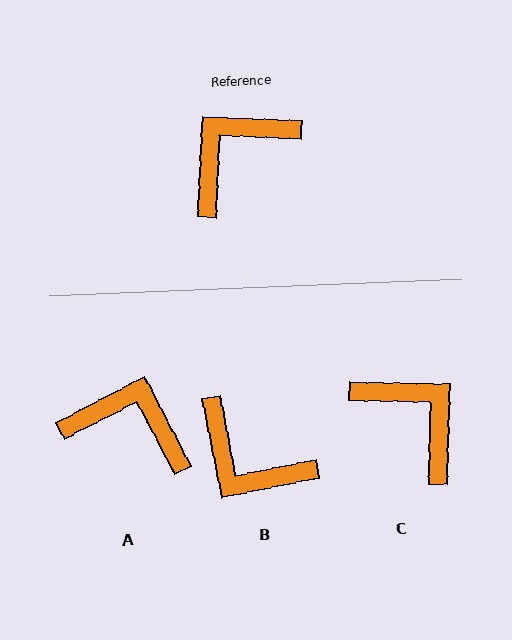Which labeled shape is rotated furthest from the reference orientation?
B, about 104 degrees away.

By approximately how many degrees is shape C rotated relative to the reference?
Approximately 89 degrees clockwise.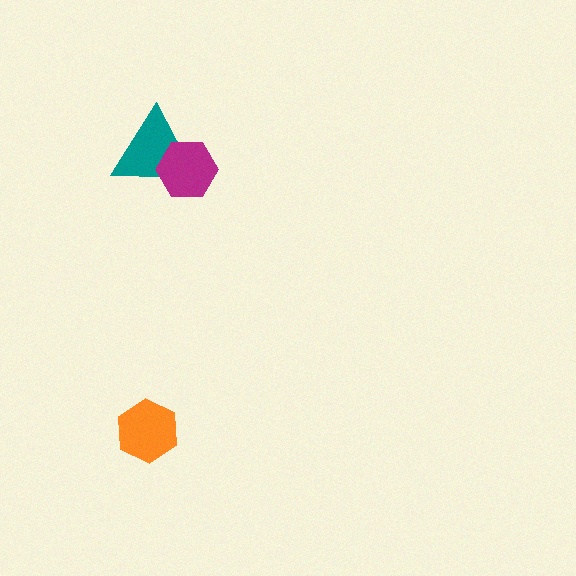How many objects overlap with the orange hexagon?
0 objects overlap with the orange hexagon.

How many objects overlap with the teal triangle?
1 object overlaps with the teal triangle.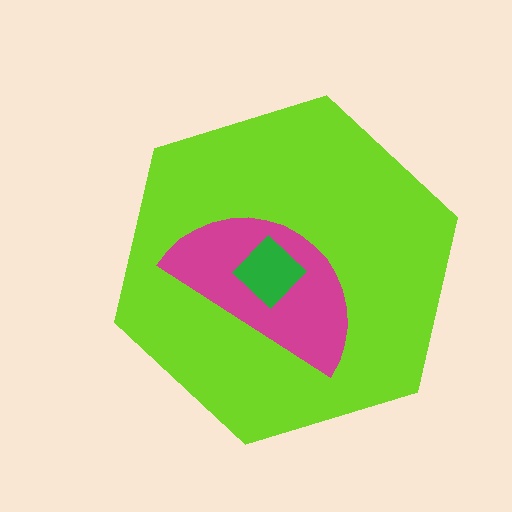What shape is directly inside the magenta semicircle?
The green diamond.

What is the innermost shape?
The green diamond.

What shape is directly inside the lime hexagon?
The magenta semicircle.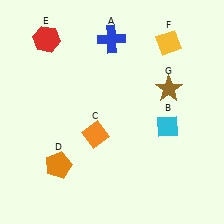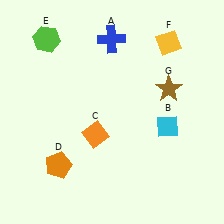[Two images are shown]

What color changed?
The hexagon (E) changed from red in Image 1 to lime in Image 2.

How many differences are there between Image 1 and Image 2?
There is 1 difference between the two images.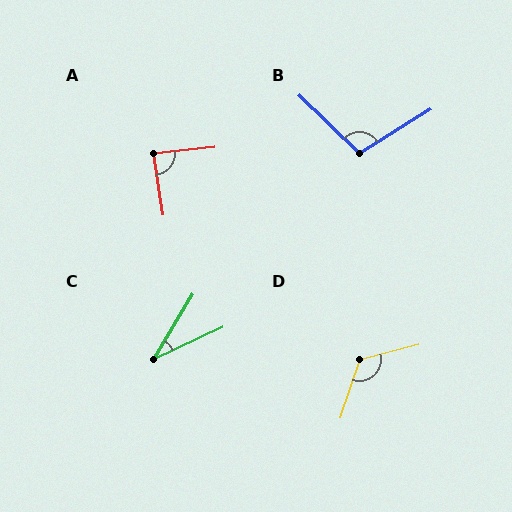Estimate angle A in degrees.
Approximately 87 degrees.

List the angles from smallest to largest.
C (34°), A (87°), B (104°), D (123°).